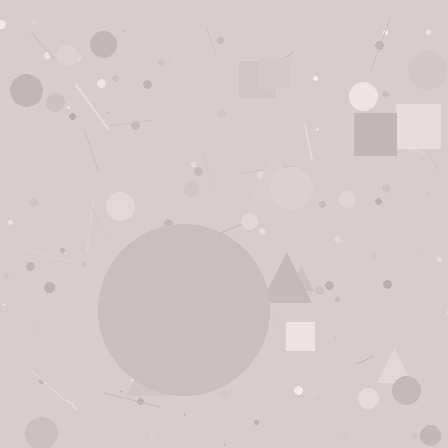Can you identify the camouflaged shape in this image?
The camouflaged shape is a circle.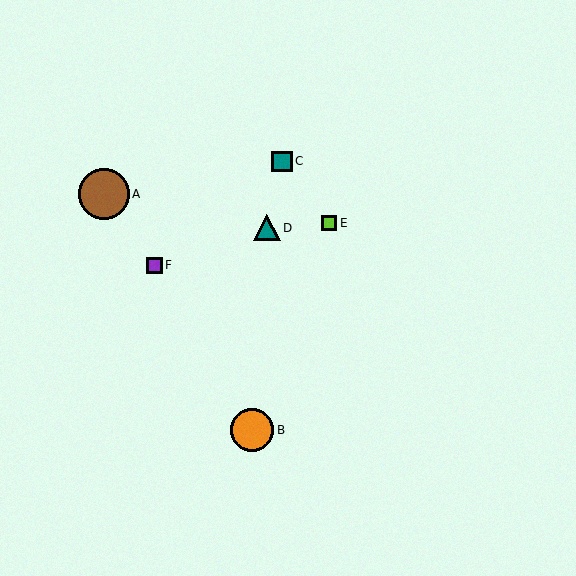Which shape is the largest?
The brown circle (labeled A) is the largest.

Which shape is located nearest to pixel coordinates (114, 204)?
The brown circle (labeled A) at (104, 194) is nearest to that location.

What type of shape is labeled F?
Shape F is a purple square.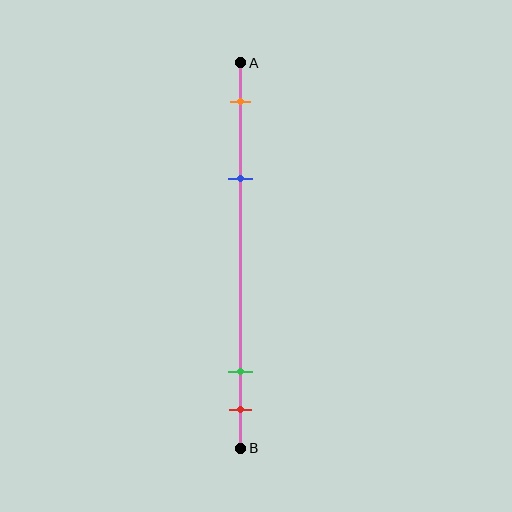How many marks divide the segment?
There are 4 marks dividing the segment.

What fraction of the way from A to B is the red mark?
The red mark is approximately 90% (0.9) of the way from A to B.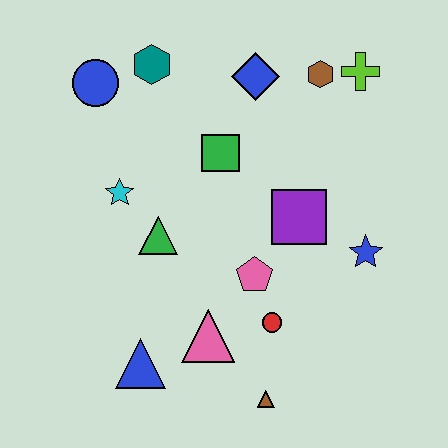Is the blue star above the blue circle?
No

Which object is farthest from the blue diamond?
The brown triangle is farthest from the blue diamond.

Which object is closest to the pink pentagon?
The red circle is closest to the pink pentagon.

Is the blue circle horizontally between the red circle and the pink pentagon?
No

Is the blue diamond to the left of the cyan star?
No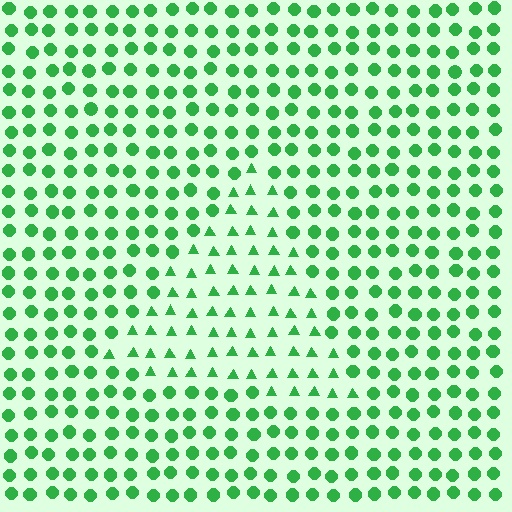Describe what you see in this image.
The image is filled with small green elements arranged in a uniform grid. A triangle-shaped region contains triangles, while the surrounding area contains circles. The boundary is defined purely by the change in element shape.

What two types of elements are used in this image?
The image uses triangles inside the triangle region and circles outside it.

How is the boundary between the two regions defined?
The boundary is defined by a change in element shape: triangles inside vs. circles outside. All elements share the same color and spacing.